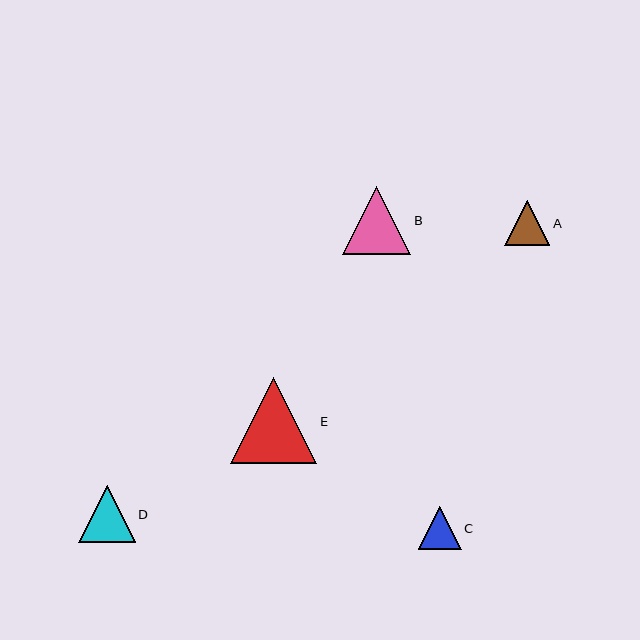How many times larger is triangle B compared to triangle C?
Triangle B is approximately 1.6 times the size of triangle C.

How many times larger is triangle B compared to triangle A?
Triangle B is approximately 1.5 times the size of triangle A.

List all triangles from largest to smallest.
From largest to smallest: E, B, D, A, C.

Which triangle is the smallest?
Triangle C is the smallest with a size of approximately 43 pixels.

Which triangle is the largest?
Triangle E is the largest with a size of approximately 86 pixels.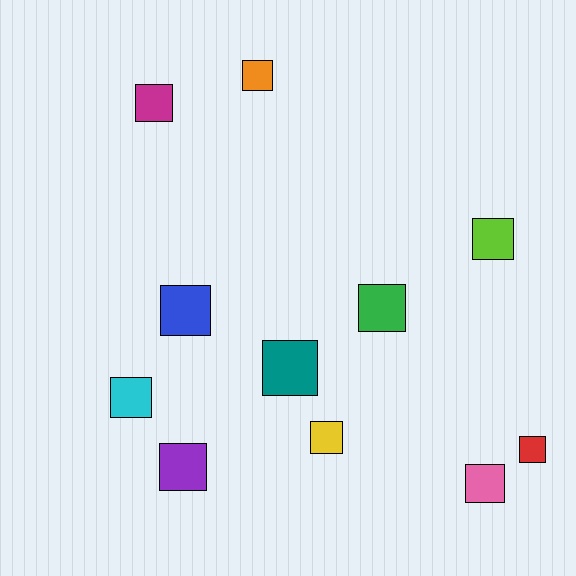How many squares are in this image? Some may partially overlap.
There are 11 squares.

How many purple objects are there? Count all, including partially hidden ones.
There is 1 purple object.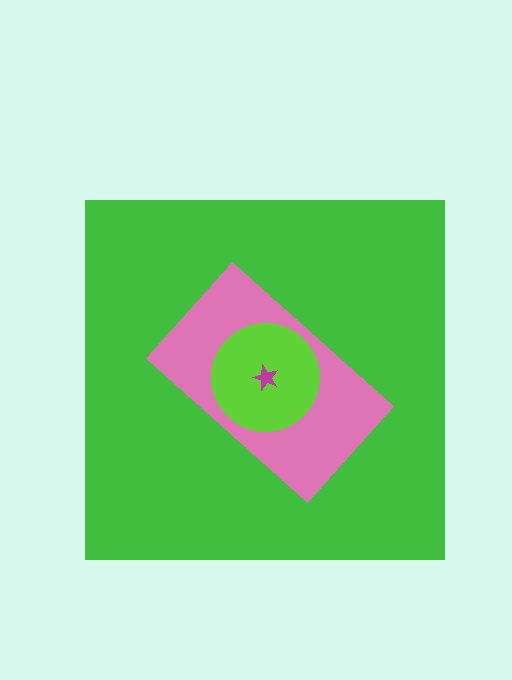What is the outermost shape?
The green square.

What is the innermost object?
The magenta star.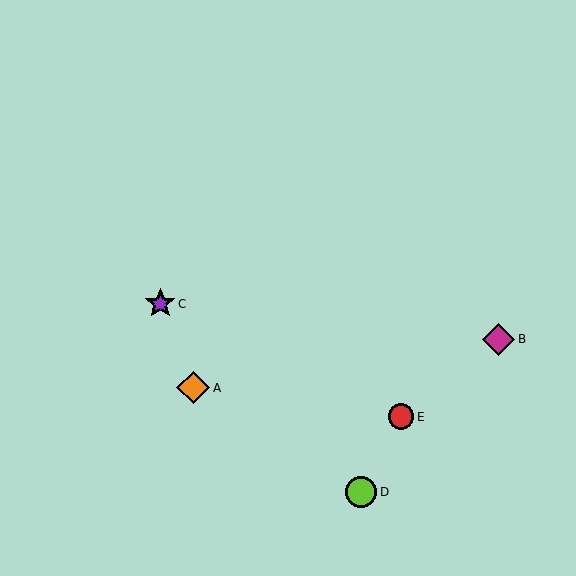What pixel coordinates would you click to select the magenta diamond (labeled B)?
Click at (499, 339) to select the magenta diamond B.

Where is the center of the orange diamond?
The center of the orange diamond is at (193, 388).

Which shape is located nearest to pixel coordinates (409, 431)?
The red circle (labeled E) at (401, 417) is nearest to that location.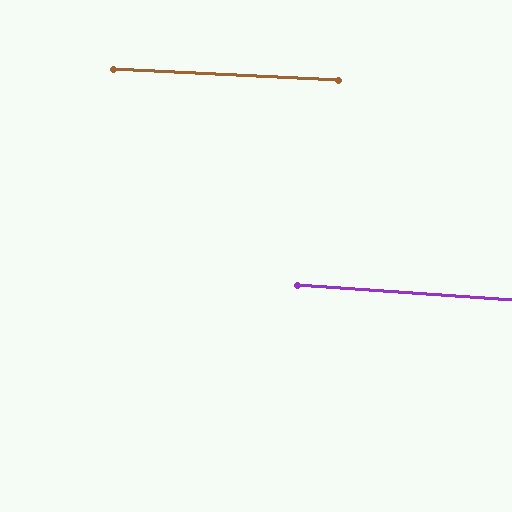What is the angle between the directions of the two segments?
Approximately 1 degree.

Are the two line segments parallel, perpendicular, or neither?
Parallel — their directions differ by only 1.3°.